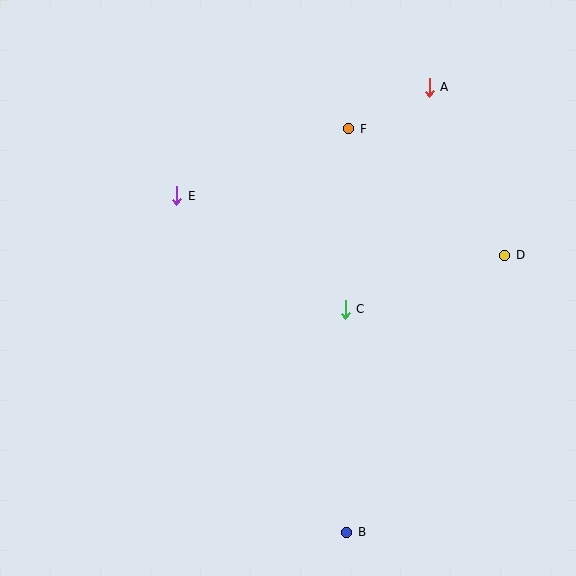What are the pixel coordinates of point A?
Point A is at (429, 87).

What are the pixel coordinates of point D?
Point D is at (505, 255).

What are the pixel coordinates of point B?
Point B is at (347, 532).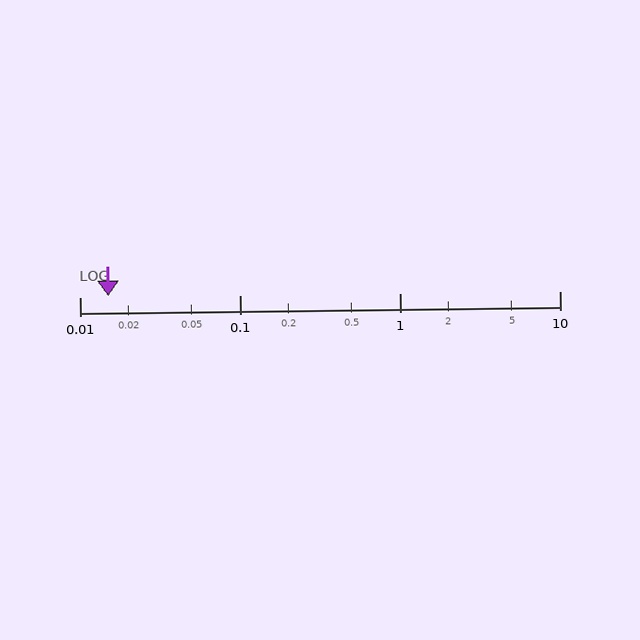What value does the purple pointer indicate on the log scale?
The pointer indicates approximately 0.015.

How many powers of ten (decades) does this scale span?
The scale spans 3 decades, from 0.01 to 10.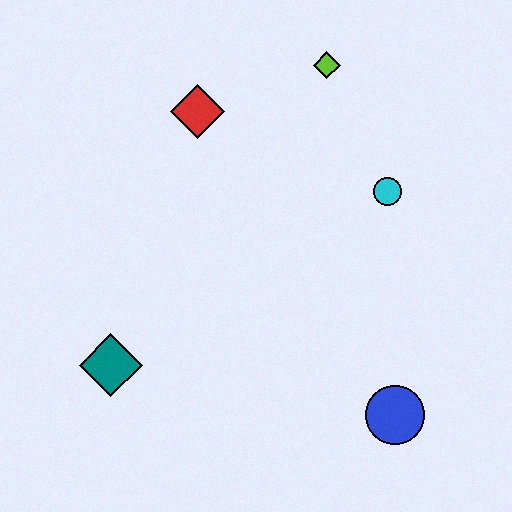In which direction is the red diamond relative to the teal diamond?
The red diamond is above the teal diamond.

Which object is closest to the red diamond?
The lime diamond is closest to the red diamond.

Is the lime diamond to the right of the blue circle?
No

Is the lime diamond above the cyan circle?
Yes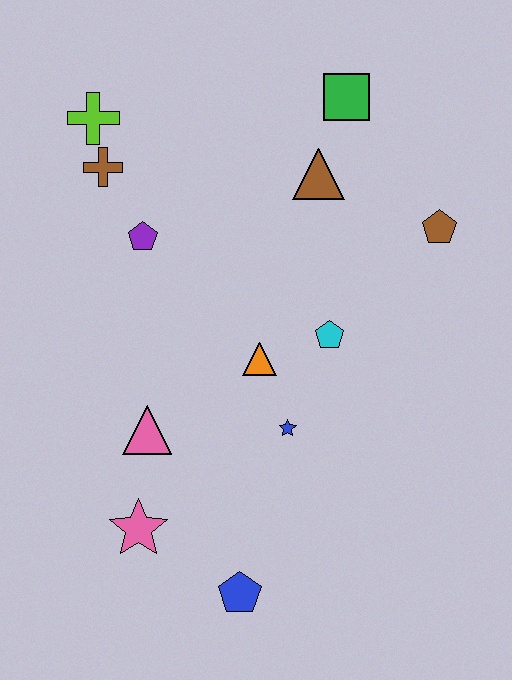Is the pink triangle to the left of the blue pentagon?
Yes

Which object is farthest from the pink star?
The green square is farthest from the pink star.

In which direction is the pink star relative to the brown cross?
The pink star is below the brown cross.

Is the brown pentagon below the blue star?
No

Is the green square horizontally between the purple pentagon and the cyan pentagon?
No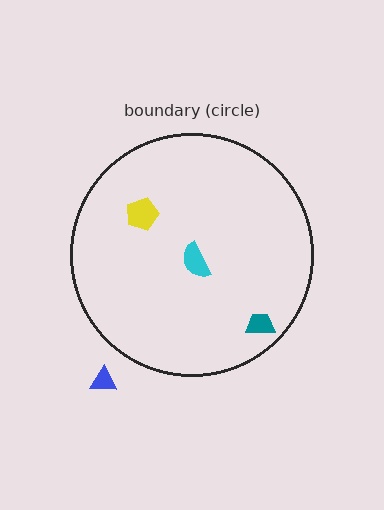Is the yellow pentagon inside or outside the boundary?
Inside.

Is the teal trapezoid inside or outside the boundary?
Inside.